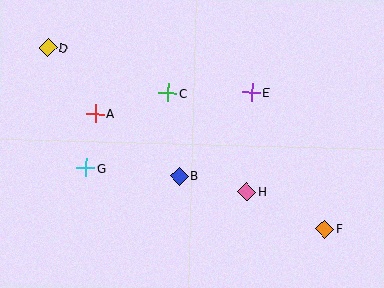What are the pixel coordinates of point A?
Point A is at (95, 114).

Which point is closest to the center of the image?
Point B at (180, 176) is closest to the center.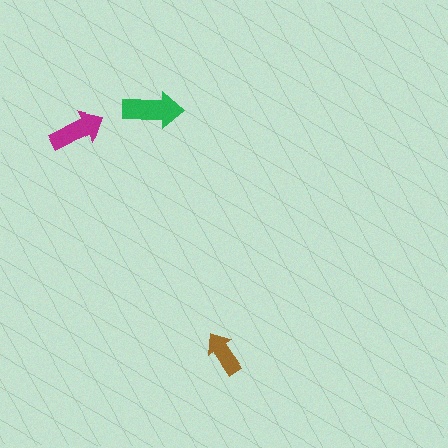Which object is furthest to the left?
The magenta arrow is leftmost.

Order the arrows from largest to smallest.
the green one, the magenta one, the brown one.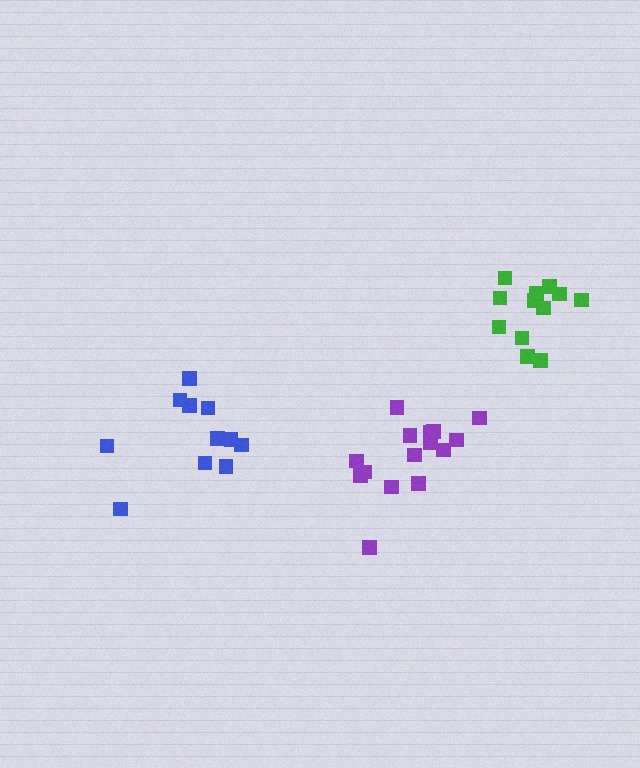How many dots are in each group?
Group 1: 12 dots, Group 2: 11 dots, Group 3: 15 dots (38 total).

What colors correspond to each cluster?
The clusters are colored: green, blue, purple.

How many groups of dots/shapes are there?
There are 3 groups.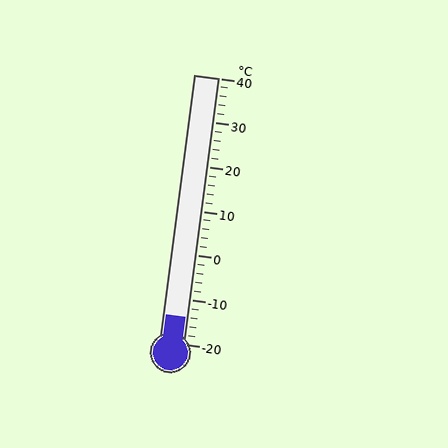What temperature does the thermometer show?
The thermometer shows approximately -14°C.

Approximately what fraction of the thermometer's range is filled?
The thermometer is filled to approximately 10% of its range.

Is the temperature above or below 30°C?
The temperature is below 30°C.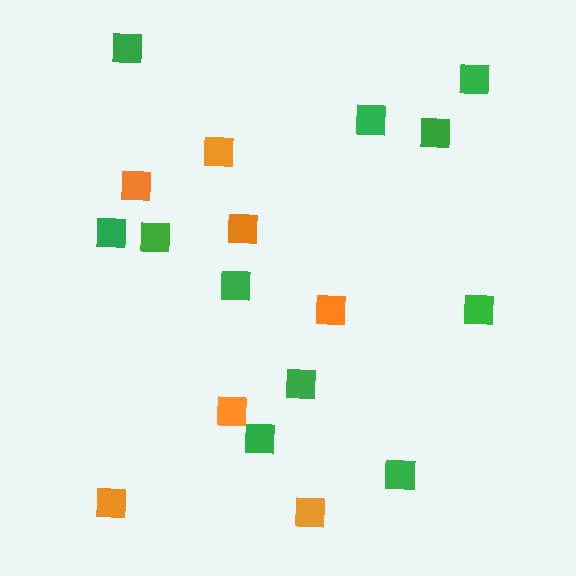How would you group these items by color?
There are 2 groups: one group of green squares (11) and one group of orange squares (7).